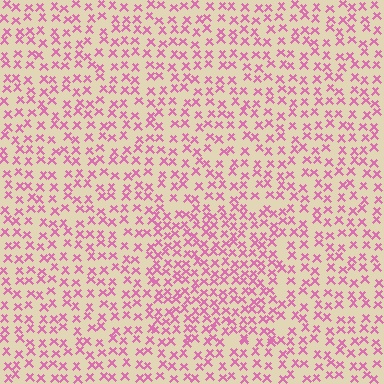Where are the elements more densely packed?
The elements are more densely packed inside the rectangle boundary.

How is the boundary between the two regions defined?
The boundary is defined by a change in element density (approximately 1.6x ratio). All elements are the same color, size, and shape.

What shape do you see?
I see a rectangle.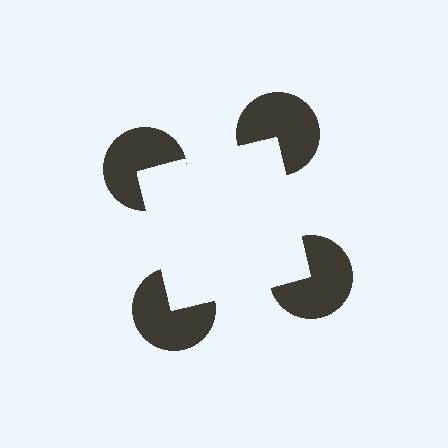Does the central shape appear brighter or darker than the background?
It typically appears slightly brighter than the background, even though no actual brightness change is drawn.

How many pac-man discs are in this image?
There are 4 — one at each vertex of the illusory square.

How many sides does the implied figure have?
4 sides.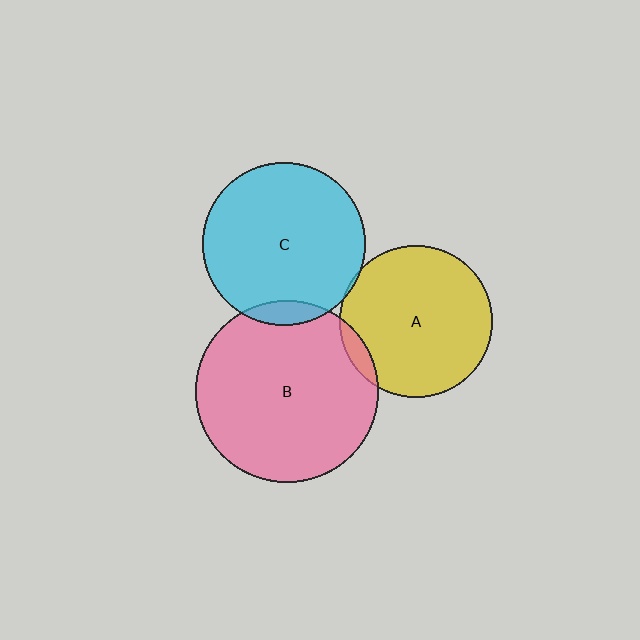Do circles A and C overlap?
Yes.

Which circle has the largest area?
Circle B (pink).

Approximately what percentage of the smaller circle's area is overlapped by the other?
Approximately 5%.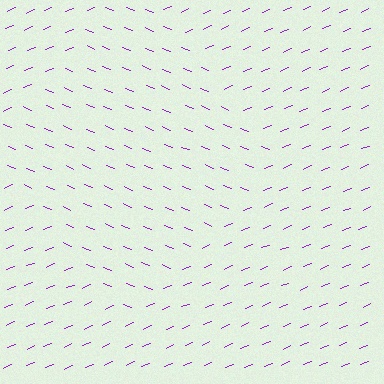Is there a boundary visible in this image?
Yes, there is a texture boundary formed by a change in line orientation.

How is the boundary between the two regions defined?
The boundary is defined purely by a change in line orientation (approximately 45 degrees difference). All lines are the same color and thickness.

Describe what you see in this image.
The image is filled with small purple line segments. A diamond region in the image has lines oriented differently from the surrounding lines, creating a visible texture boundary.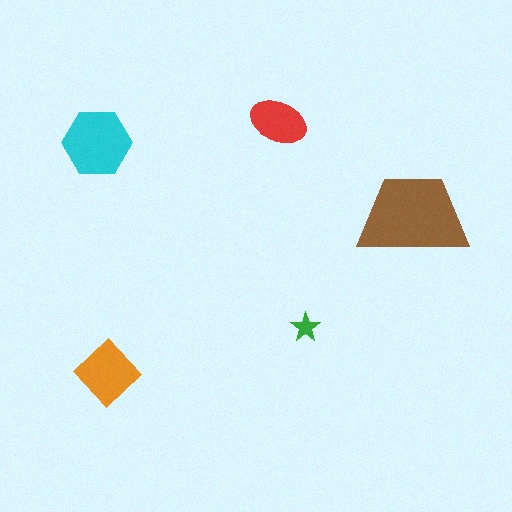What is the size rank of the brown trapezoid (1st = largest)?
1st.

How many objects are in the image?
There are 5 objects in the image.